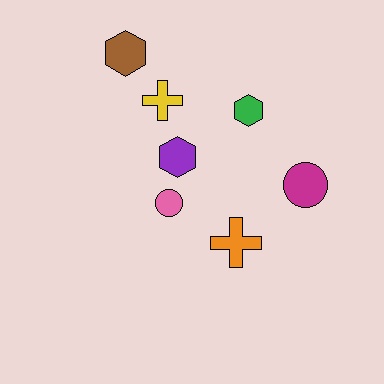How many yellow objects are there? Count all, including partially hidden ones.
There is 1 yellow object.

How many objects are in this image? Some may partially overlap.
There are 7 objects.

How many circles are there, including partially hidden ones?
There are 2 circles.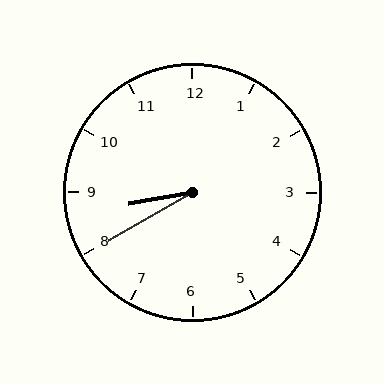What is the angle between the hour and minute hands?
Approximately 20 degrees.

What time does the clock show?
8:40.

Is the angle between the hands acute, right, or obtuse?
It is acute.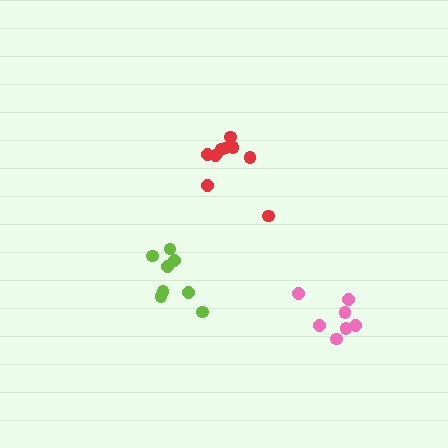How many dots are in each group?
Group 1: 9 dots, Group 2: 7 dots, Group 3: 8 dots (24 total).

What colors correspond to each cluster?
The clusters are colored: red, pink, lime.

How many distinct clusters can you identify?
There are 3 distinct clusters.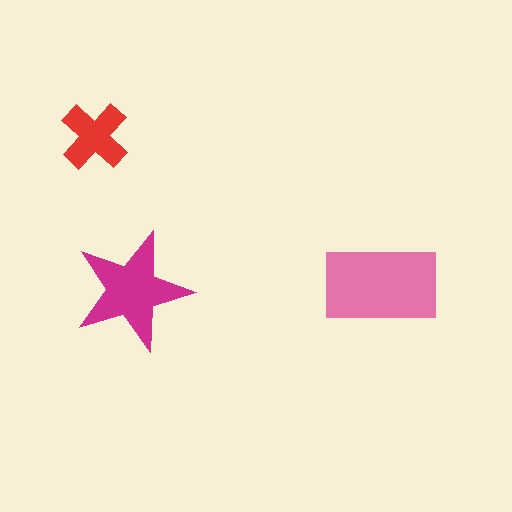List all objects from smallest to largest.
The red cross, the magenta star, the pink rectangle.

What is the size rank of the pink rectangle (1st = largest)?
1st.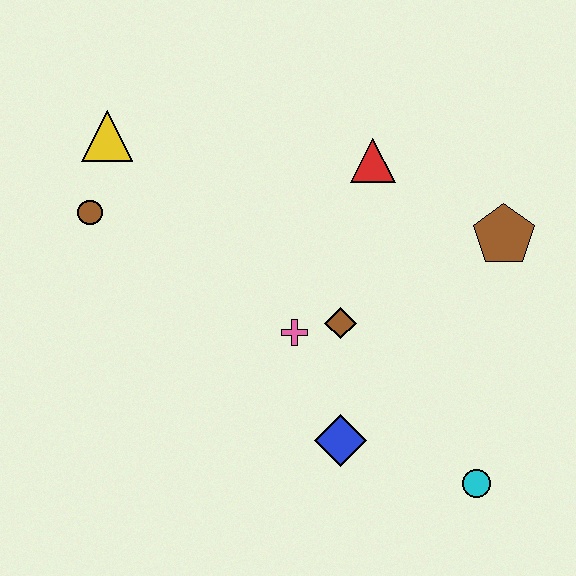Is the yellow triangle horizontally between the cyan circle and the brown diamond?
No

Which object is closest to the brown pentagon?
The red triangle is closest to the brown pentagon.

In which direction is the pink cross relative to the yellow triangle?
The pink cross is below the yellow triangle.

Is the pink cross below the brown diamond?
Yes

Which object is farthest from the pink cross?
The yellow triangle is farthest from the pink cross.